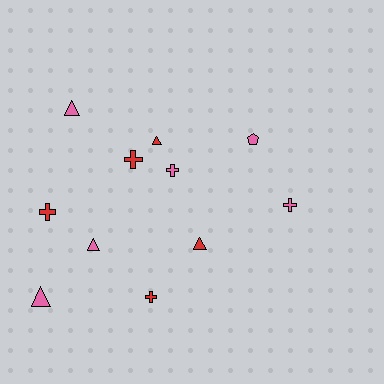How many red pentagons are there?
There are no red pentagons.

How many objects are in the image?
There are 11 objects.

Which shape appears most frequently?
Triangle, with 5 objects.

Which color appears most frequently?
Pink, with 6 objects.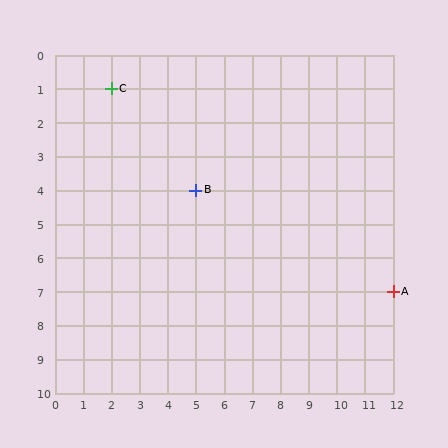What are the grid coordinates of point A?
Point A is at grid coordinates (12, 7).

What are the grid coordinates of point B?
Point B is at grid coordinates (5, 4).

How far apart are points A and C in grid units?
Points A and C are 10 columns and 6 rows apart (about 11.7 grid units diagonally).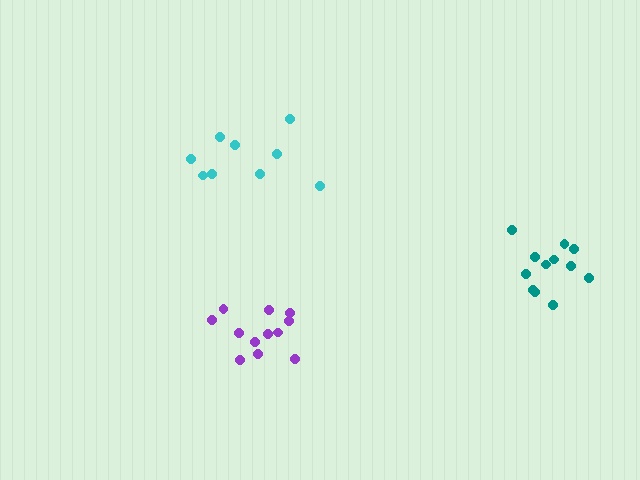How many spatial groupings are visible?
There are 3 spatial groupings.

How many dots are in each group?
Group 1: 12 dots, Group 2: 9 dots, Group 3: 12 dots (33 total).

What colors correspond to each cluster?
The clusters are colored: teal, cyan, purple.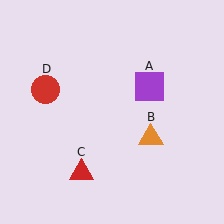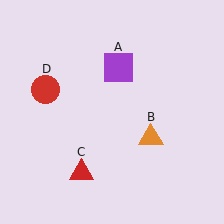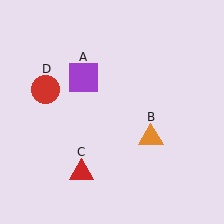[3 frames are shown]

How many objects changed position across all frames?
1 object changed position: purple square (object A).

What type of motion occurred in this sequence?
The purple square (object A) rotated counterclockwise around the center of the scene.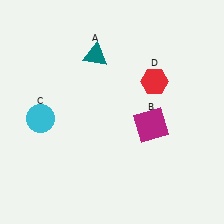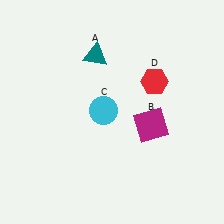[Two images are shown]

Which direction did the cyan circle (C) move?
The cyan circle (C) moved right.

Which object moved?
The cyan circle (C) moved right.